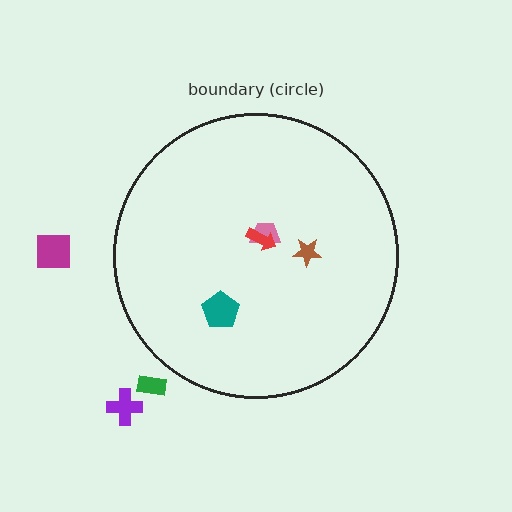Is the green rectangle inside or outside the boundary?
Outside.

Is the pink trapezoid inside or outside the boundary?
Inside.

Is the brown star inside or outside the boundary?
Inside.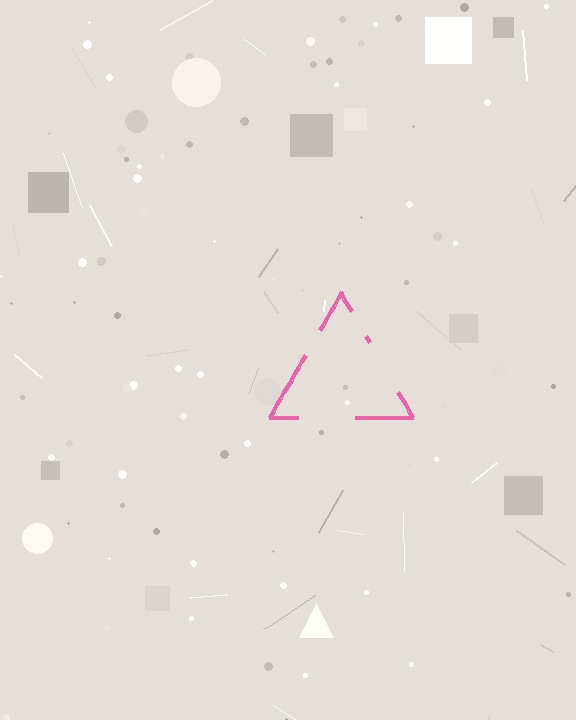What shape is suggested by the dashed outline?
The dashed outline suggests a triangle.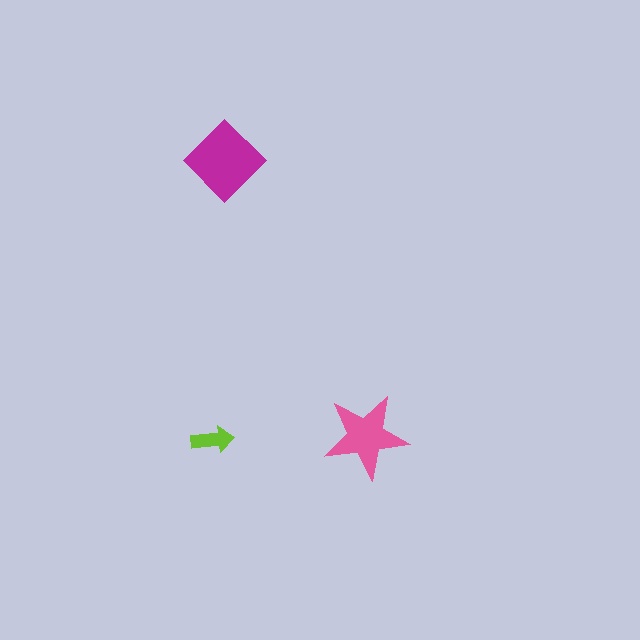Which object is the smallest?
The lime arrow.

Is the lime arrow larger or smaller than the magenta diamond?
Smaller.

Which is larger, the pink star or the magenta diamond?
The magenta diamond.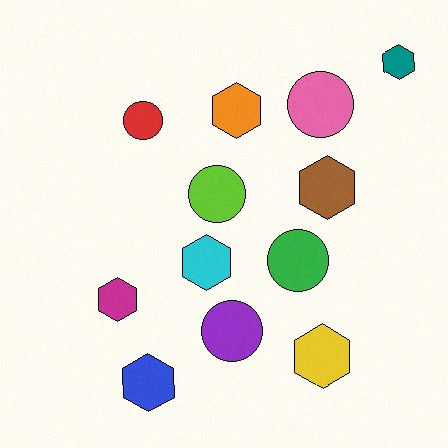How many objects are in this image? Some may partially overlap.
There are 12 objects.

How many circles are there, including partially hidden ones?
There are 5 circles.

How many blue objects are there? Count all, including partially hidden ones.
There is 1 blue object.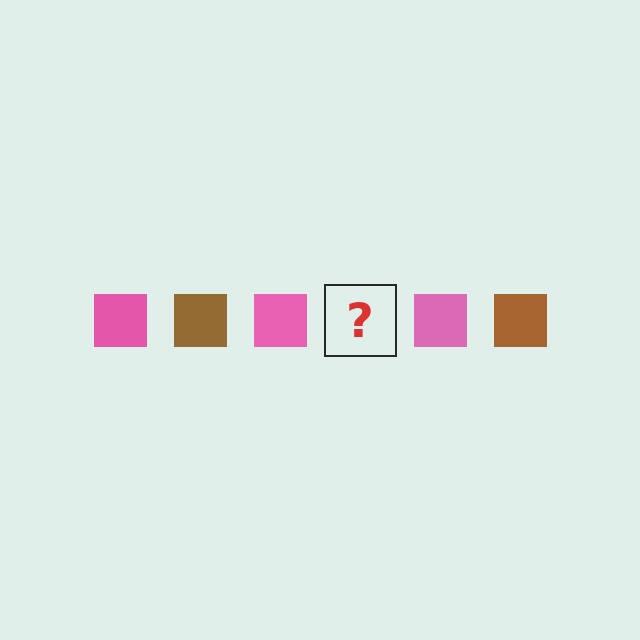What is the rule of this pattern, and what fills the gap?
The rule is that the pattern cycles through pink, brown squares. The gap should be filled with a brown square.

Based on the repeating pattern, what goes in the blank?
The blank should be a brown square.